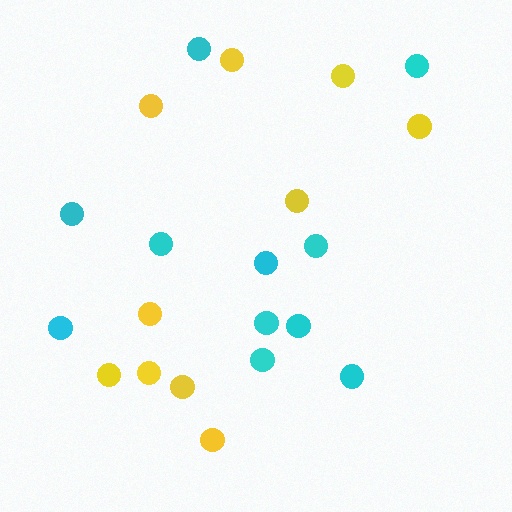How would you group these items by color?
There are 2 groups: one group of yellow circles (10) and one group of cyan circles (11).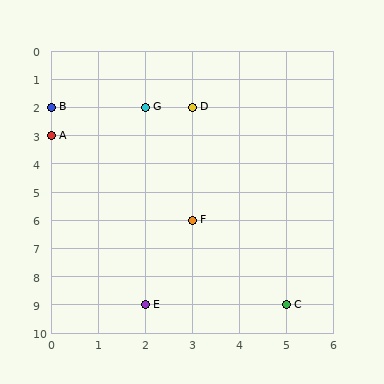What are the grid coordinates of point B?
Point B is at grid coordinates (0, 2).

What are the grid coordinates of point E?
Point E is at grid coordinates (2, 9).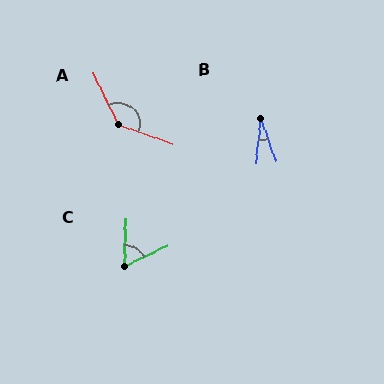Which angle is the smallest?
B, at approximately 25 degrees.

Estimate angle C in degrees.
Approximately 64 degrees.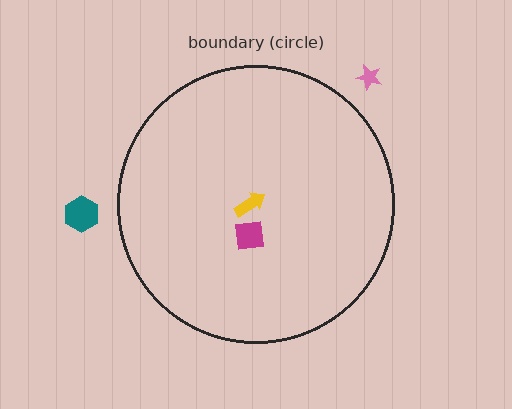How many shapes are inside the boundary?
2 inside, 2 outside.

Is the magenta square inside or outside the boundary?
Inside.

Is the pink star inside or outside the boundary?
Outside.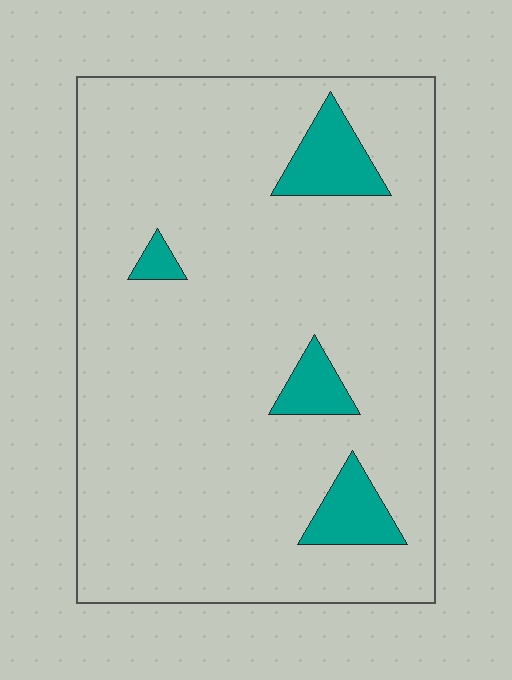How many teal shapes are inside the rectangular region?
4.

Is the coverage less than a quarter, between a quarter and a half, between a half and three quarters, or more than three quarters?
Less than a quarter.